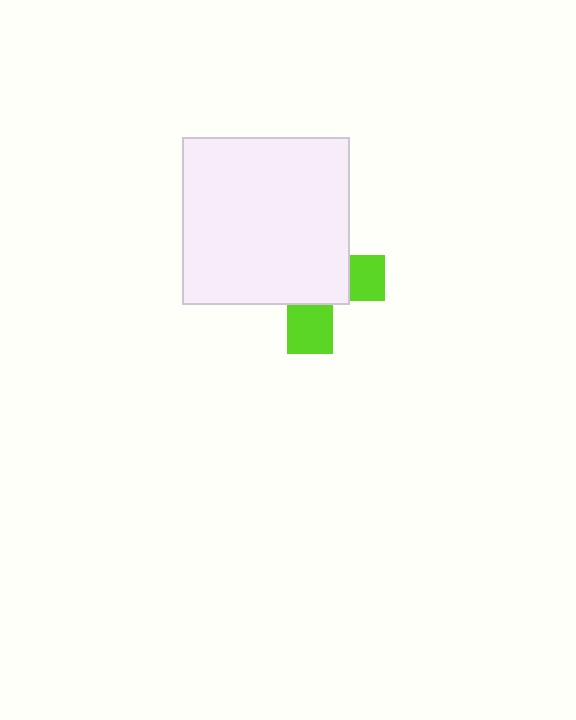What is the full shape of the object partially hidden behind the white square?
The partially hidden object is a lime cross.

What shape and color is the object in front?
The object in front is a white square.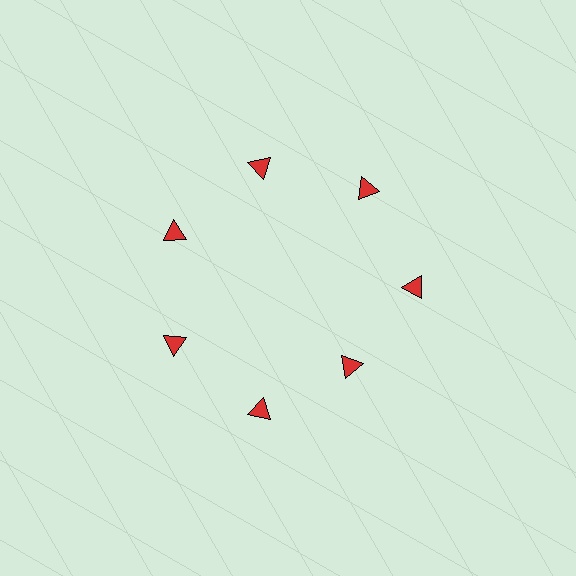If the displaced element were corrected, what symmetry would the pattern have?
It would have 7-fold rotational symmetry — the pattern would map onto itself every 51 degrees.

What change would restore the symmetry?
The symmetry would be restored by moving it outward, back onto the ring so that all 7 triangles sit at equal angles and equal distance from the center.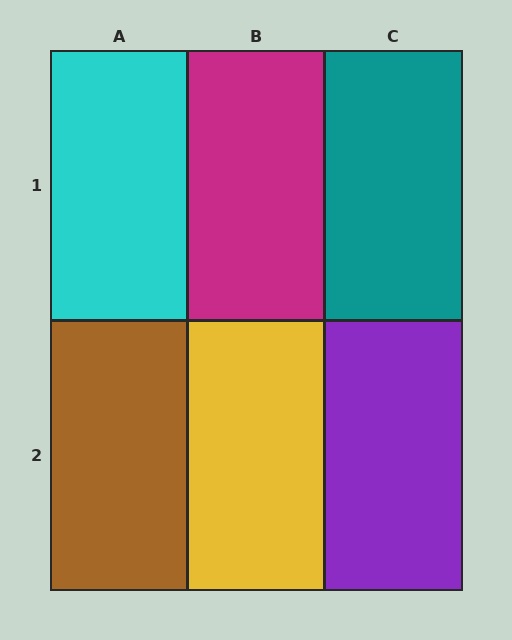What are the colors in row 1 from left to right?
Cyan, magenta, teal.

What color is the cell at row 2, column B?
Yellow.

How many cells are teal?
1 cell is teal.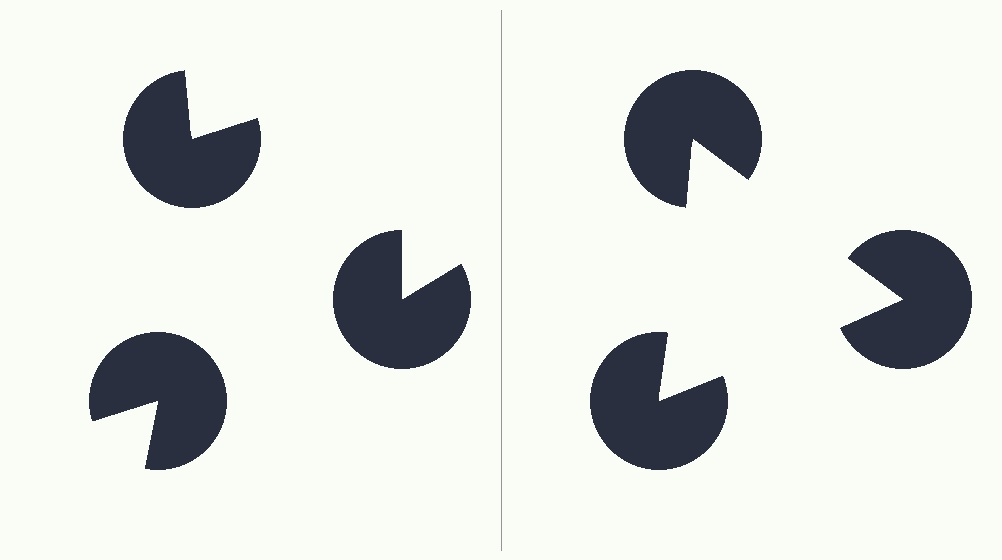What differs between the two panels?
The pac-man discs are positioned identically on both sides; only the wedge orientations differ. On the right they align to a triangle; on the left they are misaligned.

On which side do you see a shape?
An illusory triangle appears on the right side. On the left side the wedge cuts are rotated, so no coherent shape forms.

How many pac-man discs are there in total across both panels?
6 — 3 on each side.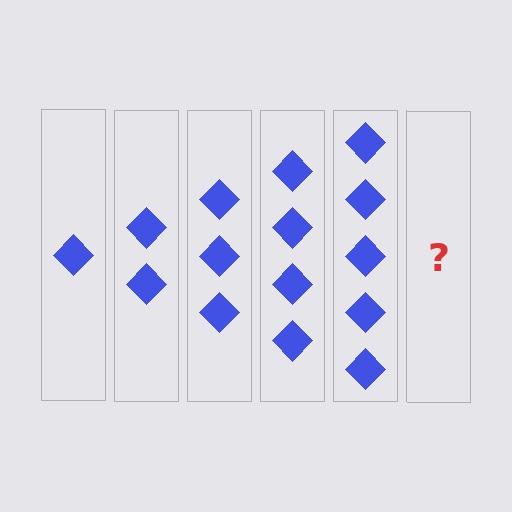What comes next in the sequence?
The next element should be 6 diamonds.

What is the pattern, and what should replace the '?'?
The pattern is that each step adds one more diamond. The '?' should be 6 diamonds.